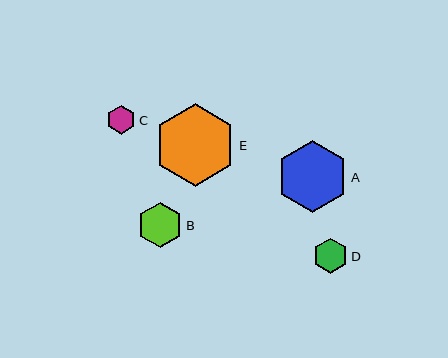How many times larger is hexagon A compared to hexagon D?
Hexagon A is approximately 2.0 times the size of hexagon D.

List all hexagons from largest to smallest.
From largest to smallest: E, A, B, D, C.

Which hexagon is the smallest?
Hexagon C is the smallest with a size of approximately 29 pixels.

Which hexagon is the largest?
Hexagon E is the largest with a size of approximately 82 pixels.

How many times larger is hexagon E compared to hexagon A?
Hexagon E is approximately 1.1 times the size of hexagon A.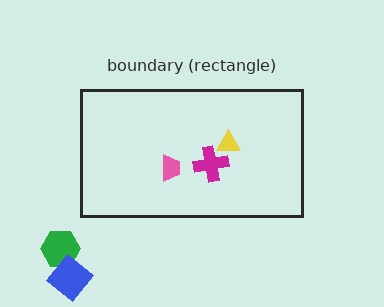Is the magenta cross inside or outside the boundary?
Inside.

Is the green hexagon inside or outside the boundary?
Outside.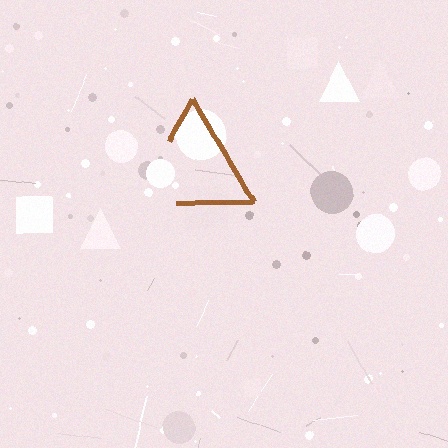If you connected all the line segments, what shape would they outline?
They would outline a triangle.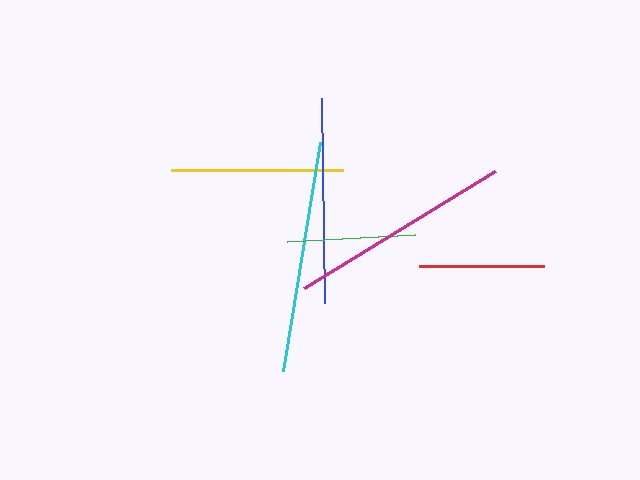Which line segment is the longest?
The cyan line is the longest at approximately 232 pixels.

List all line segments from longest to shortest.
From longest to shortest: cyan, magenta, blue, yellow, green, red.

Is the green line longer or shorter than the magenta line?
The magenta line is longer than the green line.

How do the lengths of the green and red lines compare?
The green and red lines are approximately the same length.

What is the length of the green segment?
The green segment is approximately 129 pixels long.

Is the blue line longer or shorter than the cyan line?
The cyan line is longer than the blue line.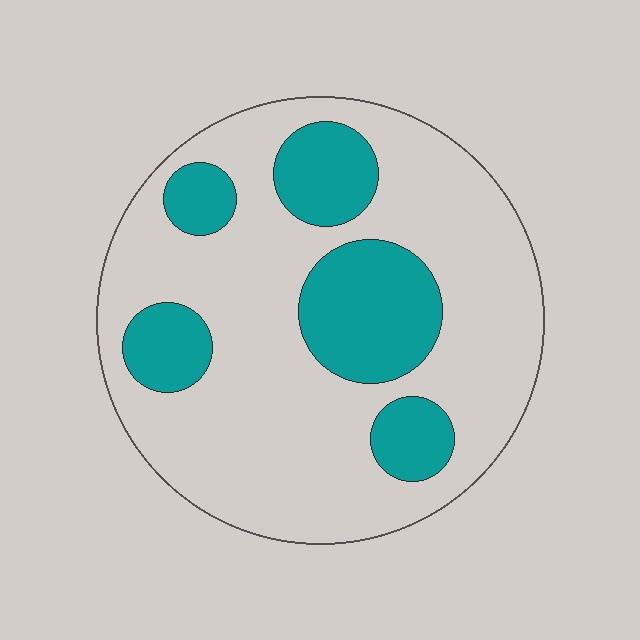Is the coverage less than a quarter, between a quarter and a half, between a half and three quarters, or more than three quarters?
Between a quarter and a half.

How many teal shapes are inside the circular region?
5.